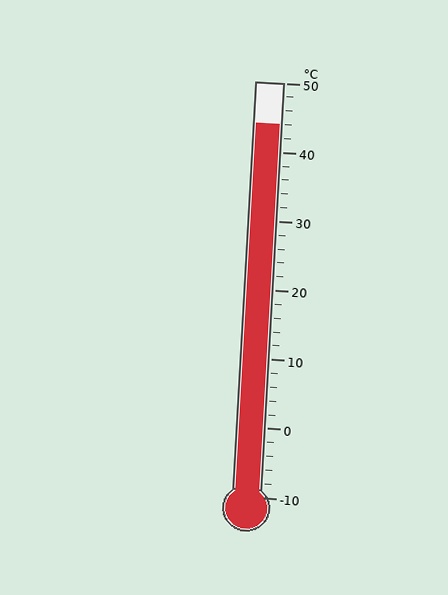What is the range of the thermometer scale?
The thermometer scale ranges from -10°C to 50°C.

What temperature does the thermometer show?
The thermometer shows approximately 44°C.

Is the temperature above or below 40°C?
The temperature is above 40°C.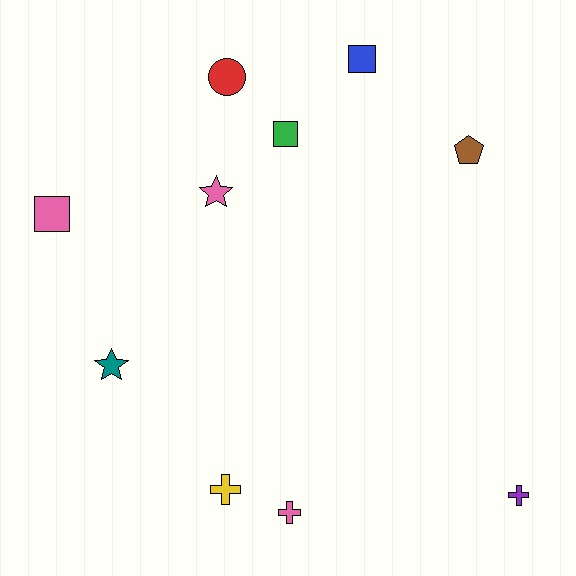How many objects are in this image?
There are 10 objects.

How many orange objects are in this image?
There are no orange objects.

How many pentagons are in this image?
There is 1 pentagon.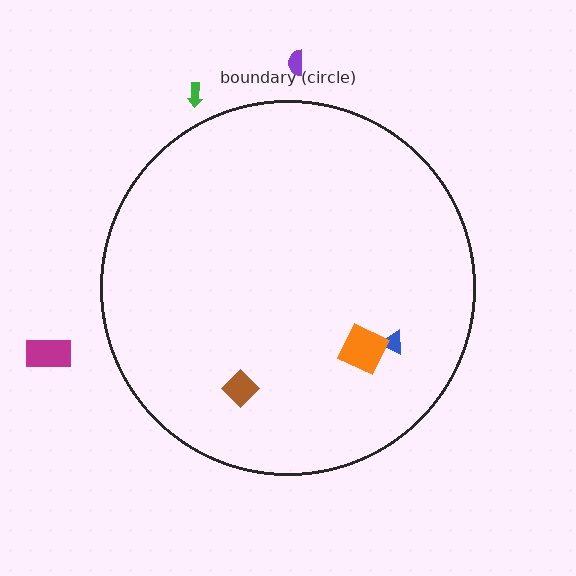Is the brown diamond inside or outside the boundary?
Inside.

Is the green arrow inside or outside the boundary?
Outside.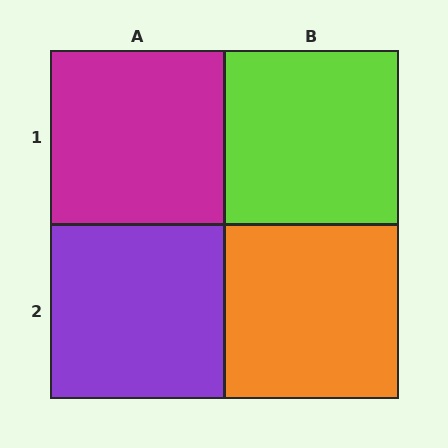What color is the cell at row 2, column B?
Orange.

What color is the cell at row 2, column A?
Purple.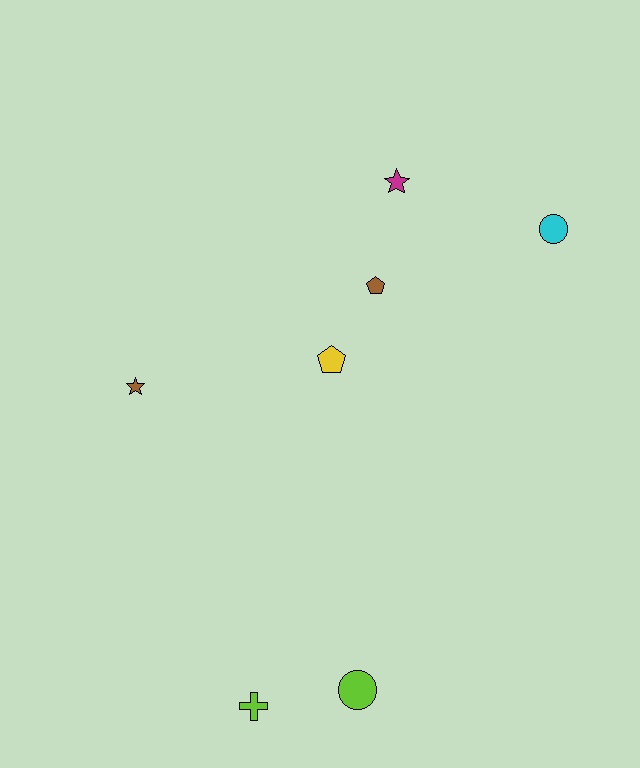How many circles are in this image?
There are 2 circles.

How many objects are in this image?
There are 7 objects.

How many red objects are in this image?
There are no red objects.